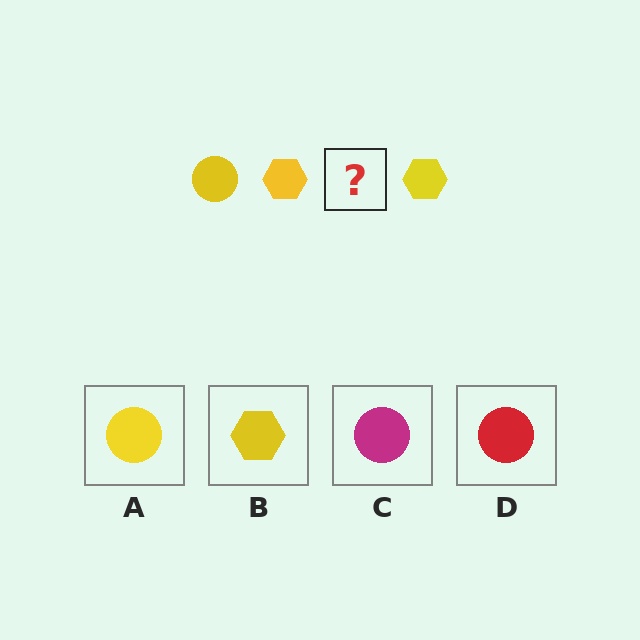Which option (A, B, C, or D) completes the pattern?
A.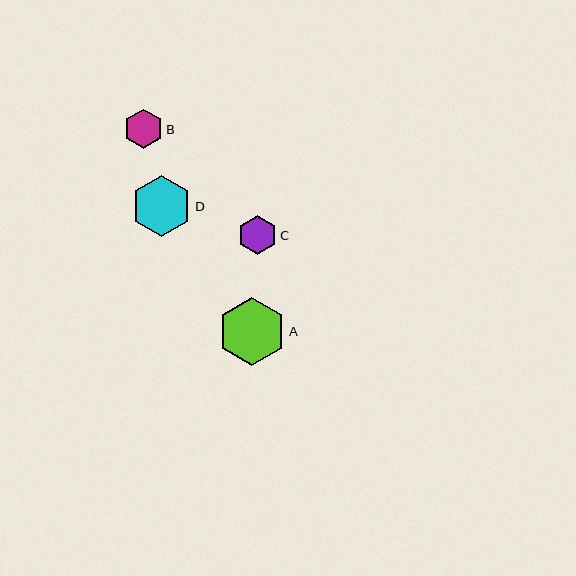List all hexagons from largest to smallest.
From largest to smallest: A, D, B, C.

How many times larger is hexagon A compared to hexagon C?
Hexagon A is approximately 1.7 times the size of hexagon C.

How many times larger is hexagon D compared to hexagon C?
Hexagon D is approximately 1.6 times the size of hexagon C.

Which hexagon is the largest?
Hexagon A is the largest with a size of approximately 68 pixels.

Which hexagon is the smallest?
Hexagon C is the smallest with a size of approximately 39 pixels.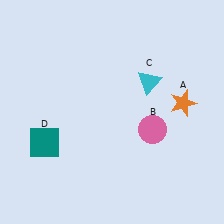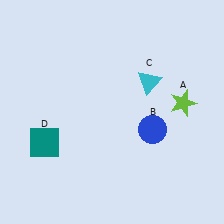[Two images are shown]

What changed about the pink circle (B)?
In Image 1, B is pink. In Image 2, it changed to blue.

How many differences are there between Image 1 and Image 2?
There are 2 differences between the two images.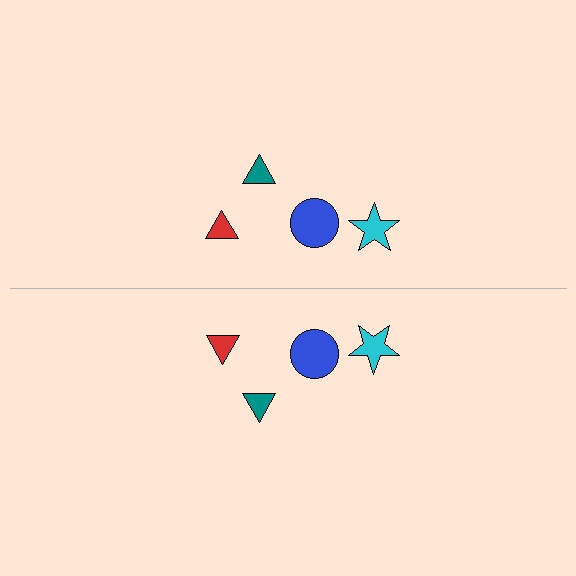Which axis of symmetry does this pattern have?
The pattern has a horizontal axis of symmetry running through the center of the image.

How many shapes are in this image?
There are 8 shapes in this image.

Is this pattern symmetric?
Yes, this pattern has bilateral (reflection) symmetry.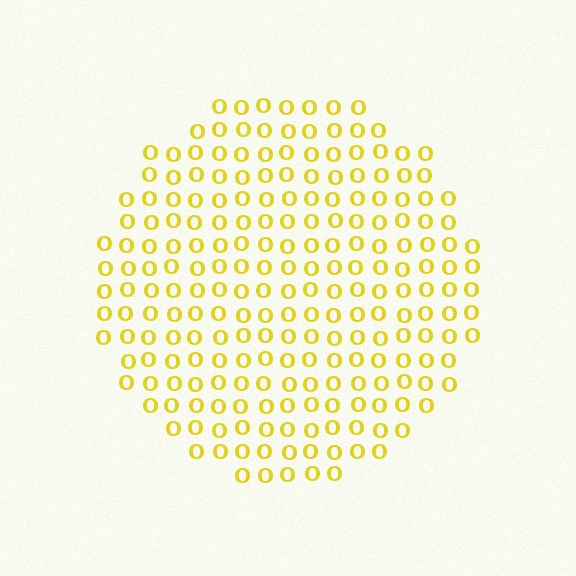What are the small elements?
The small elements are letter O's.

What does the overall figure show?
The overall figure shows a circle.